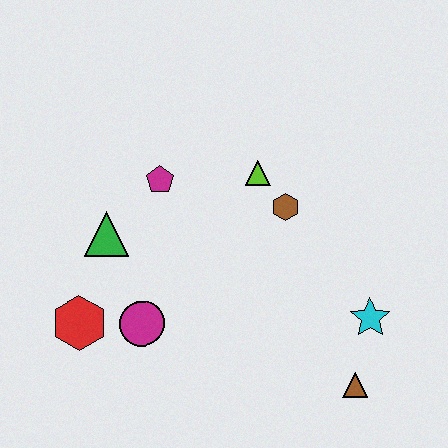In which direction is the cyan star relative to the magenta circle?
The cyan star is to the right of the magenta circle.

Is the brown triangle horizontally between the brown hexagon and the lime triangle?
No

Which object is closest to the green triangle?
The magenta pentagon is closest to the green triangle.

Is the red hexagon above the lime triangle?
No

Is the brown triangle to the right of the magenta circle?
Yes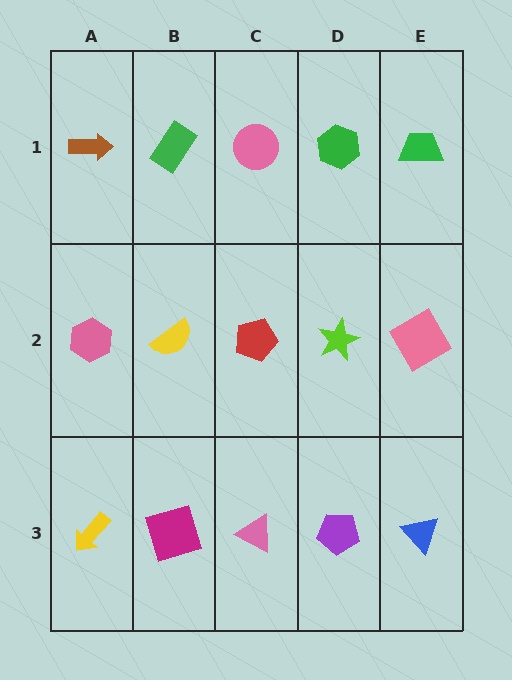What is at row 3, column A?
A yellow arrow.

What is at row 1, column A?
A brown arrow.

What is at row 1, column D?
A green hexagon.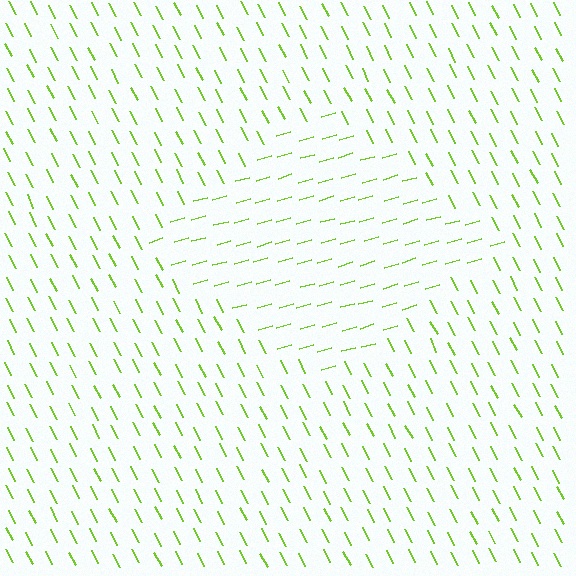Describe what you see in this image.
The image is filled with small lime line segments. A diamond region in the image has lines oriented differently from the surrounding lines, creating a visible texture boundary.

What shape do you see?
I see a diamond.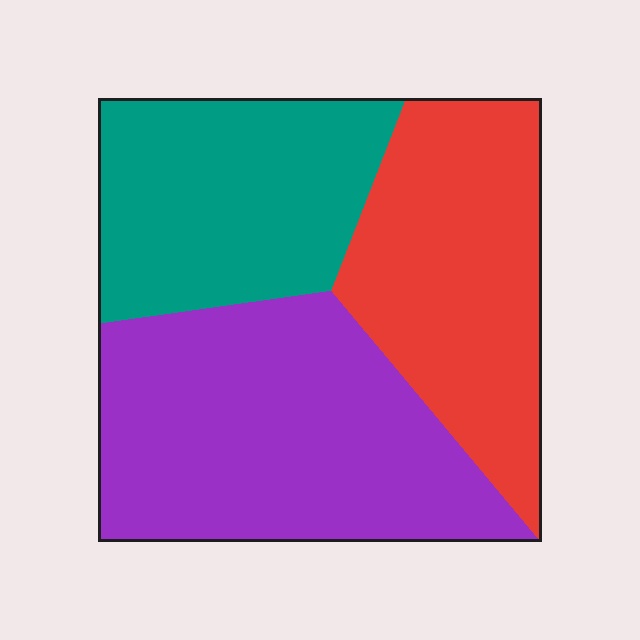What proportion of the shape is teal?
Teal takes up about one quarter (1/4) of the shape.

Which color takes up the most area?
Purple, at roughly 40%.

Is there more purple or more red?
Purple.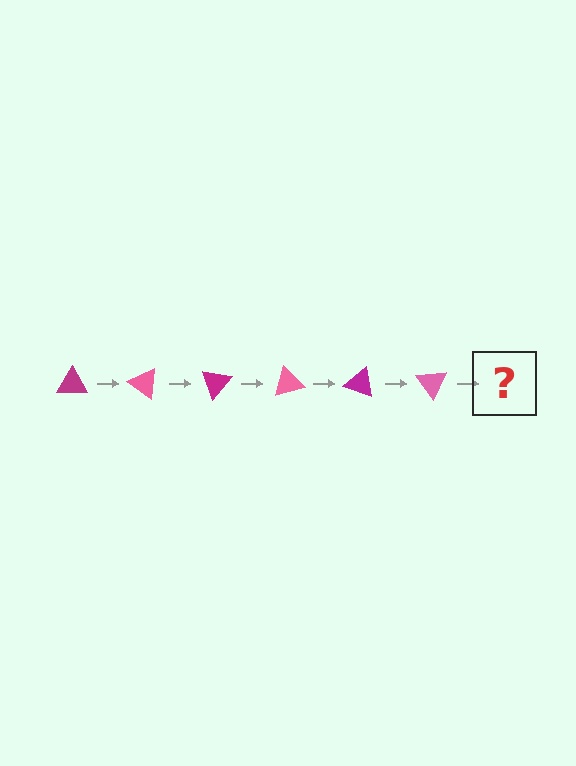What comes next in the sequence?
The next element should be a magenta triangle, rotated 210 degrees from the start.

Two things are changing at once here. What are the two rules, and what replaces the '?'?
The two rules are that it rotates 35 degrees each step and the color cycles through magenta and pink. The '?' should be a magenta triangle, rotated 210 degrees from the start.